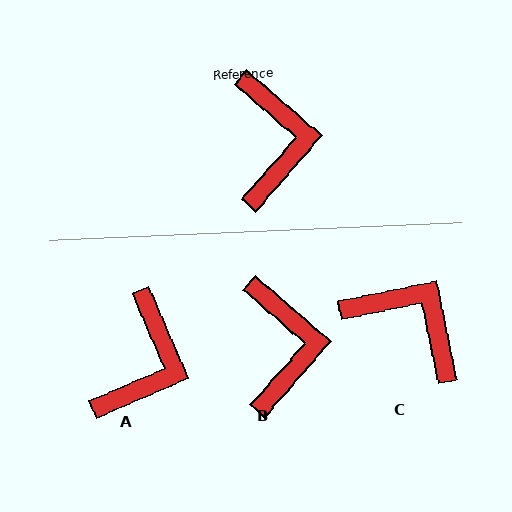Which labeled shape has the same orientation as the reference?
B.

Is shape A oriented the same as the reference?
No, it is off by about 26 degrees.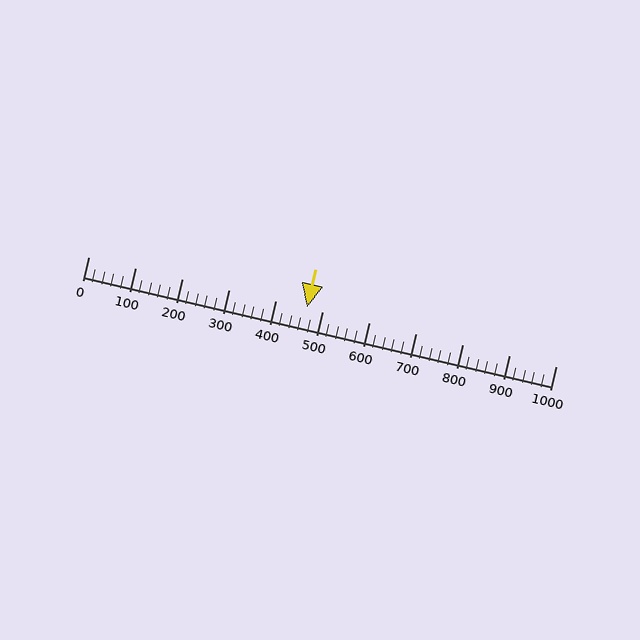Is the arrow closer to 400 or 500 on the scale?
The arrow is closer to 500.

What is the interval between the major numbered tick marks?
The major tick marks are spaced 100 units apart.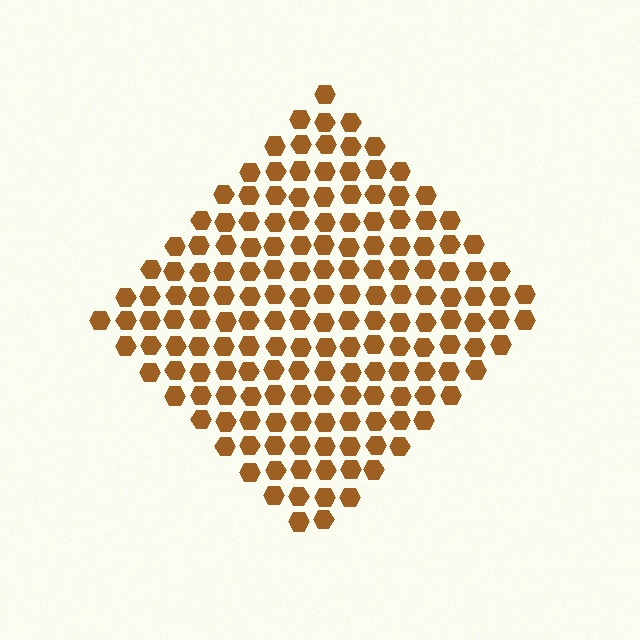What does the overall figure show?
The overall figure shows a diamond.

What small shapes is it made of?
It is made of small hexagons.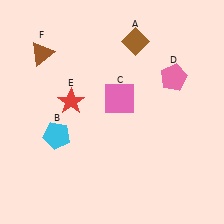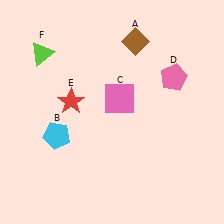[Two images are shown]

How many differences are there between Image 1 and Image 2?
There is 1 difference between the two images.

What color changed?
The triangle (F) changed from brown in Image 1 to lime in Image 2.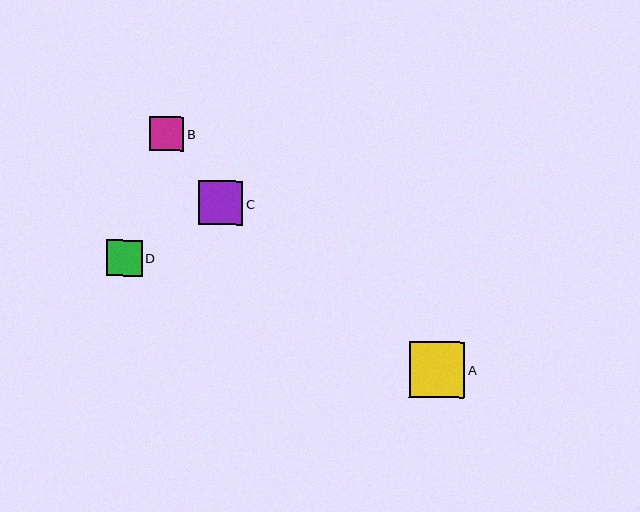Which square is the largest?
Square A is the largest with a size of approximately 56 pixels.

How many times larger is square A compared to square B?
Square A is approximately 1.6 times the size of square B.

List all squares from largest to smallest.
From largest to smallest: A, C, D, B.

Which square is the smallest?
Square B is the smallest with a size of approximately 34 pixels.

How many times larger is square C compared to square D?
Square C is approximately 1.2 times the size of square D.